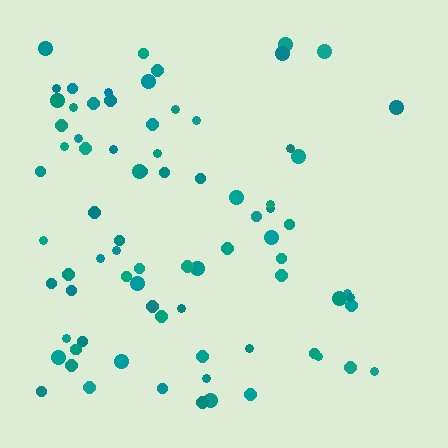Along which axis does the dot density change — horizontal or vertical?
Horizontal.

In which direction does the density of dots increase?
From right to left, with the left side densest.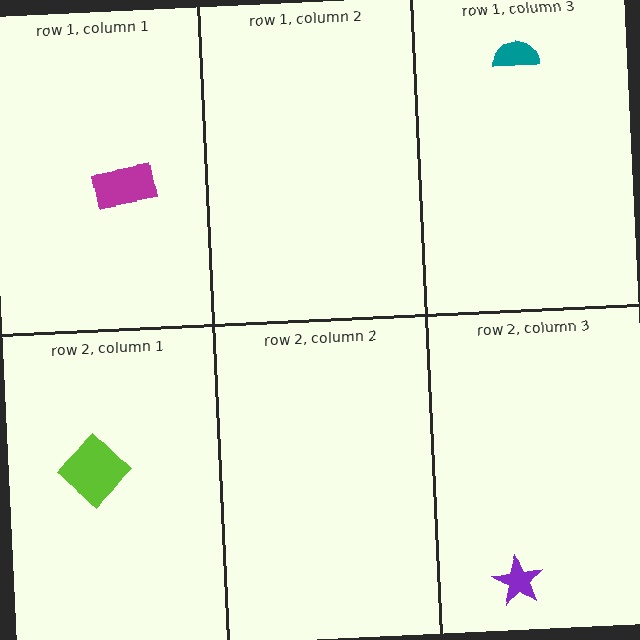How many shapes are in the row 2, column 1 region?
1.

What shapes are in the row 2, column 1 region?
The lime diamond.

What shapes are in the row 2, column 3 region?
The purple star.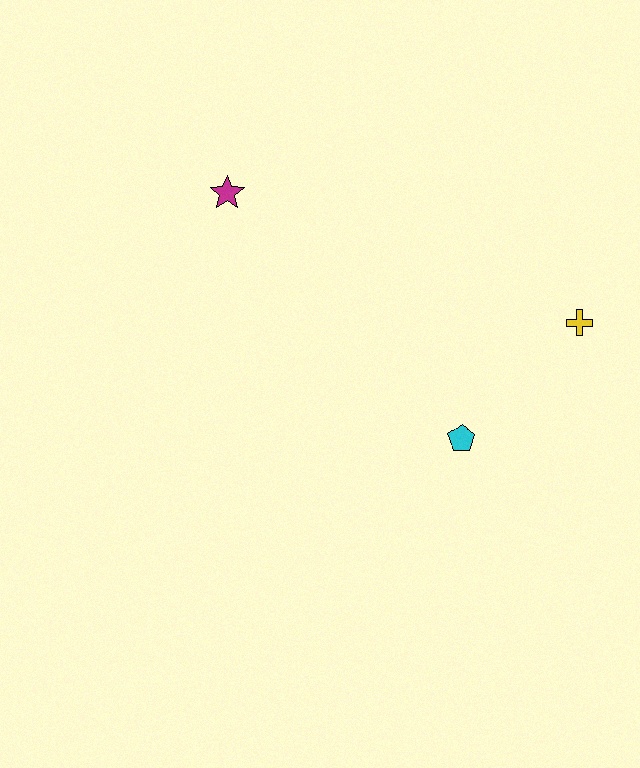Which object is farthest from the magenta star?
The yellow cross is farthest from the magenta star.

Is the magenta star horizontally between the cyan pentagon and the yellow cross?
No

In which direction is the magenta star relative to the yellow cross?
The magenta star is to the left of the yellow cross.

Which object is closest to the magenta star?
The cyan pentagon is closest to the magenta star.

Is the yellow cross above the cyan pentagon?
Yes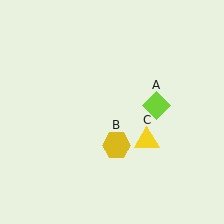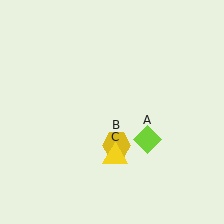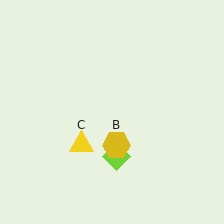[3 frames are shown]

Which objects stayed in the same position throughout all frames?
Yellow hexagon (object B) remained stationary.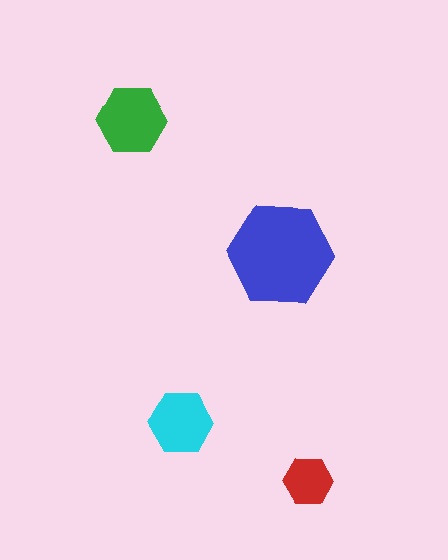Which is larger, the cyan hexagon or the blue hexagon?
The blue one.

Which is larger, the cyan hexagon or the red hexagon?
The cyan one.